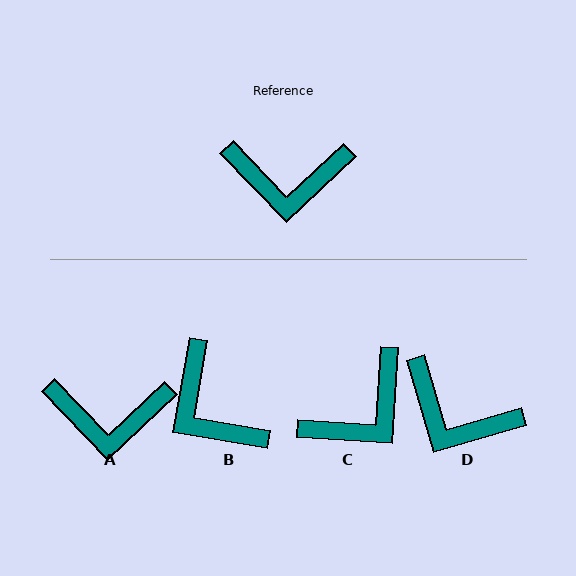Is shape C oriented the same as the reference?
No, it is off by about 43 degrees.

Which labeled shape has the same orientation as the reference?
A.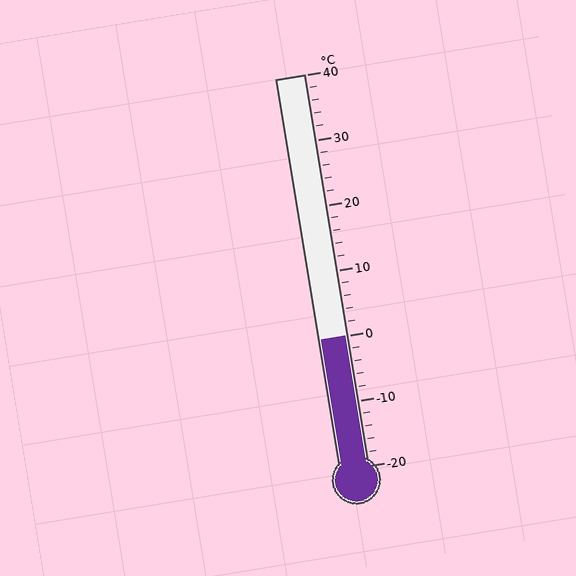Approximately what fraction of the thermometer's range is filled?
The thermometer is filled to approximately 35% of its range.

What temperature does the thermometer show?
The thermometer shows approximately 0°C.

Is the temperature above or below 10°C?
The temperature is below 10°C.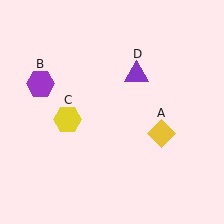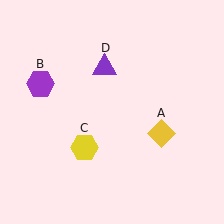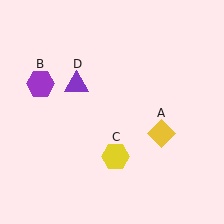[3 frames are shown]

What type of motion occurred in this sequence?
The yellow hexagon (object C), purple triangle (object D) rotated counterclockwise around the center of the scene.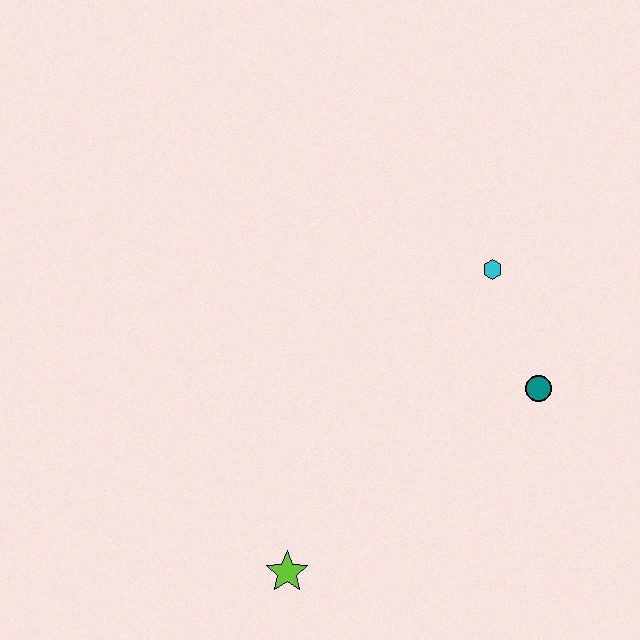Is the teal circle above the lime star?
Yes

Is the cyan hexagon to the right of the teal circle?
No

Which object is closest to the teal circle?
The cyan hexagon is closest to the teal circle.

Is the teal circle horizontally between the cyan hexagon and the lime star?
No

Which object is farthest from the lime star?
The cyan hexagon is farthest from the lime star.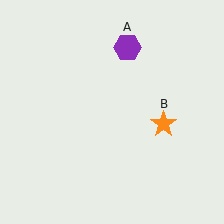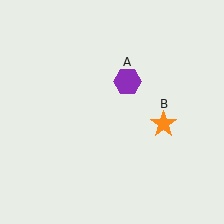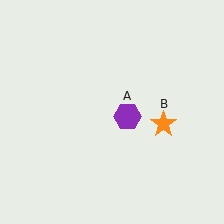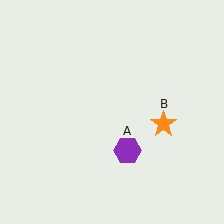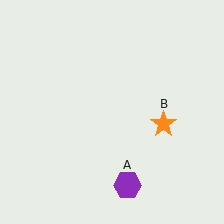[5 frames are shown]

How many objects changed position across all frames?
1 object changed position: purple hexagon (object A).